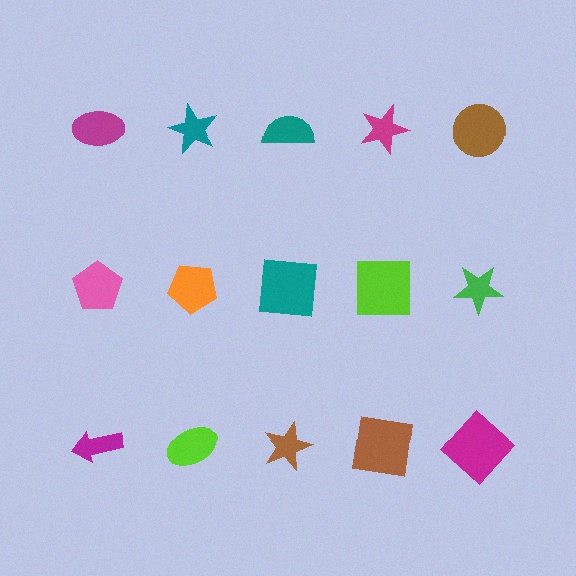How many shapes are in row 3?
5 shapes.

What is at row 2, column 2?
An orange pentagon.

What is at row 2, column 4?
A lime square.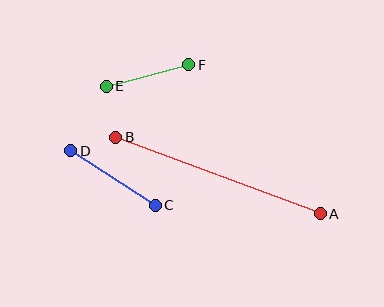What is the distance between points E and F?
The distance is approximately 86 pixels.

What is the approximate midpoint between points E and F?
The midpoint is at approximately (147, 76) pixels.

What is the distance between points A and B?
The distance is approximately 219 pixels.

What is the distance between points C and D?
The distance is approximately 101 pixels.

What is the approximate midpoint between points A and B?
The midpoint is at approximately (218, 176) pixels.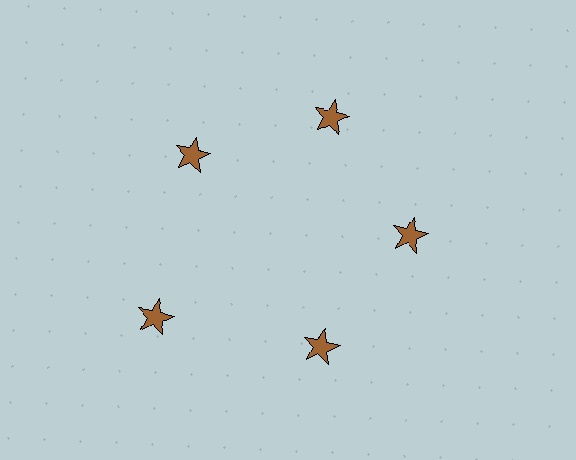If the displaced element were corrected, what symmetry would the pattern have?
It would have 5-fold rotational symmetry — the pattern would map onto itself every 72 degrees.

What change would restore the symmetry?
The symmetry would be restored by moving it inward, back onto the ring so that all 5 stars sit at equal angles and equal distance from the center.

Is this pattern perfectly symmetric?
No. The 5 brown stars are arranged in a ring, but one element near the 8 o'clock position is pushed outward from the center, breaking the 5-fold rotational symmetry.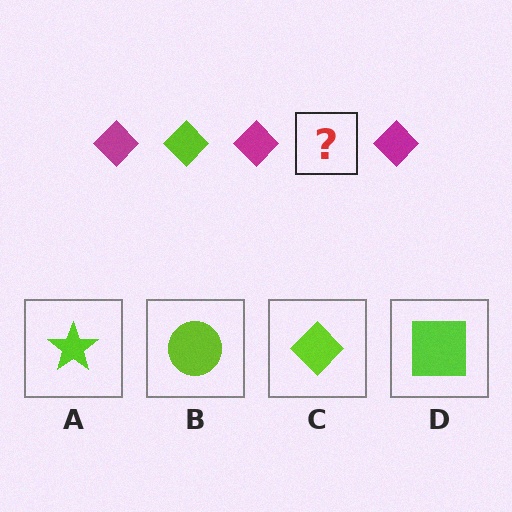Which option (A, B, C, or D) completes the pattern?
C.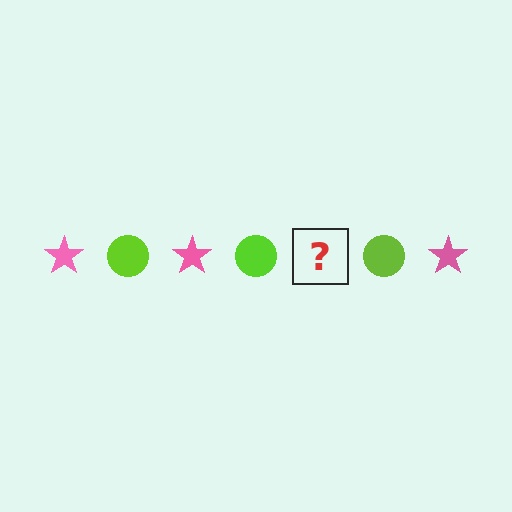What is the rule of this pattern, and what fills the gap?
The rule is that the pattern alternates between pink star and lime circle. The gap should be filled with a pink star.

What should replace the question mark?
The question mark should be replaced with a pink star.